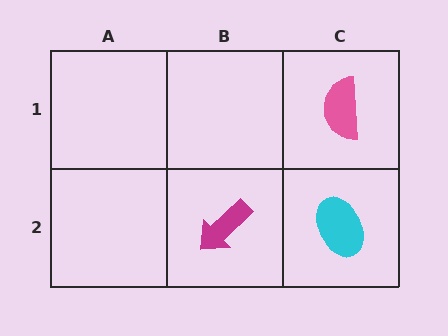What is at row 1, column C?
A pink semicircle.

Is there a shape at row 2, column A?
No, that cell is empty.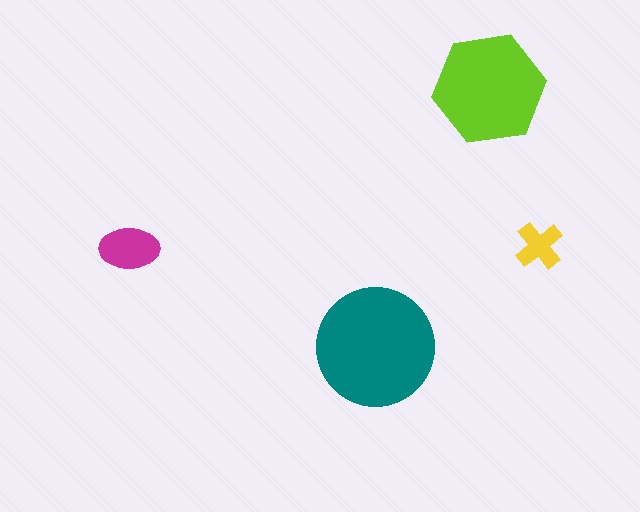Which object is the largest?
The teal circle.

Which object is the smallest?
The yellow cross.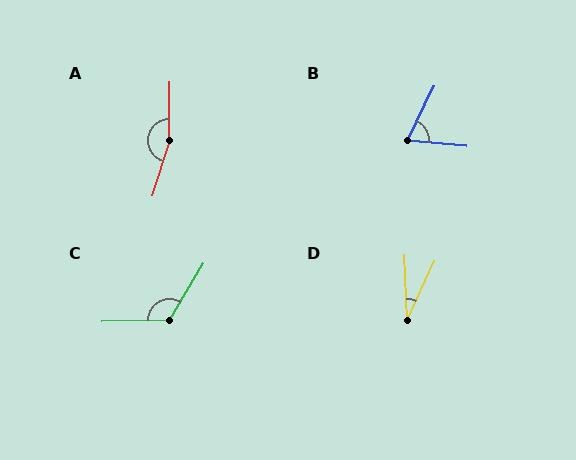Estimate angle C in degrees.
Approximately 122 degrees.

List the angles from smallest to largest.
D (27°), B (70°), C (122°), A (163°).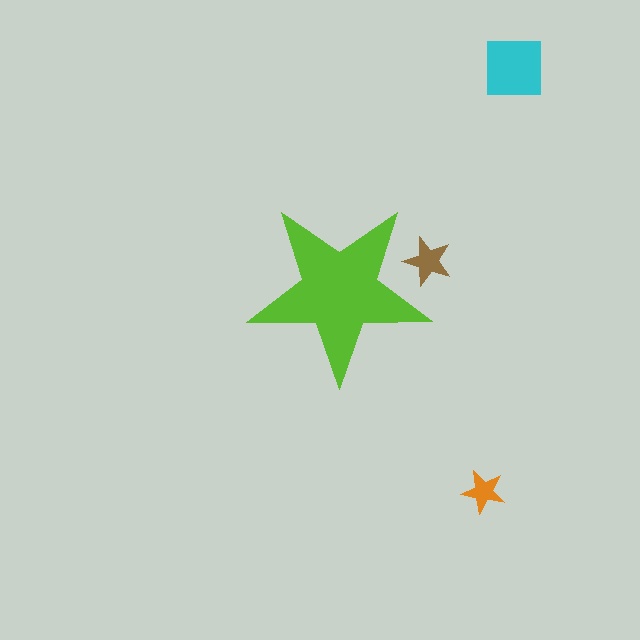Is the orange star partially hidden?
No, the orange star is fully visible.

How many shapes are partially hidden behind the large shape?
1 shape is partially hidden.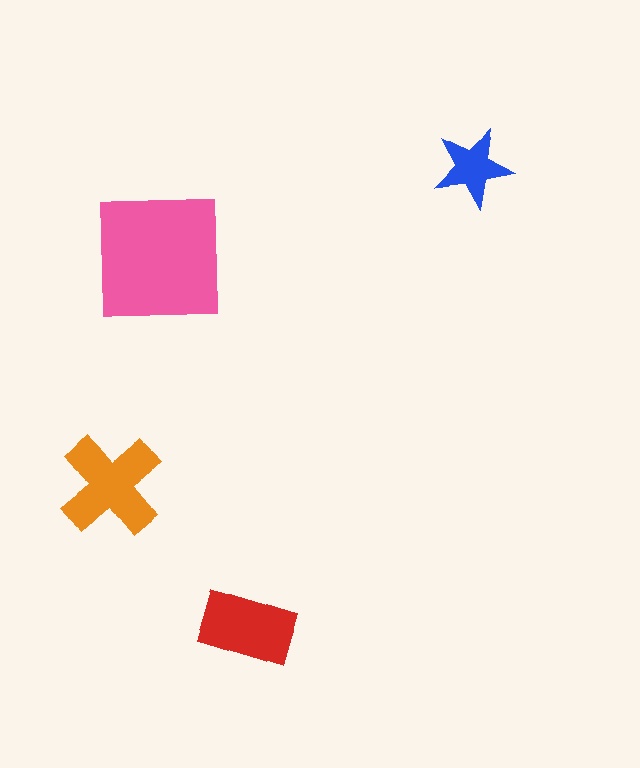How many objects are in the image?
There are 4 objects in the image.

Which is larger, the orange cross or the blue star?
The orange cross.